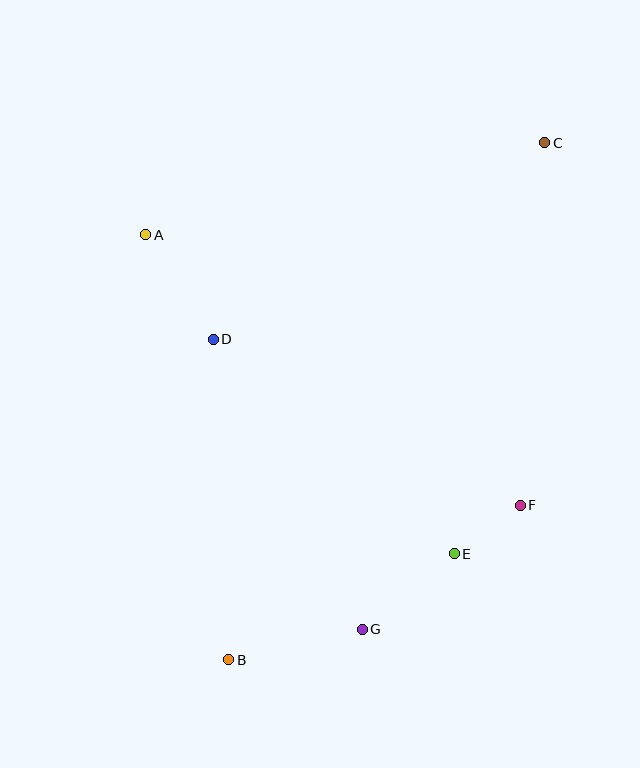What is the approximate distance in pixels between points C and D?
The distance between C and D is approximately 385 pixels.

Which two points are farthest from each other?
Points B and C are farthest from each other.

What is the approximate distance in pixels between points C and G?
The distance between C and G is approximately 520 pixels.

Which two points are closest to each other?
Points E and F are closest to each other.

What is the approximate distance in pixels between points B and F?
The distance between B and F is approximately 330 pixels.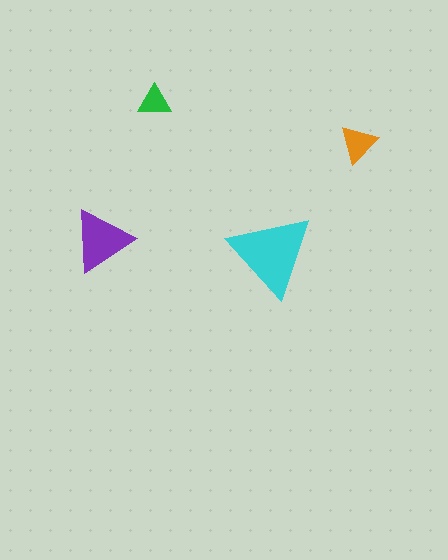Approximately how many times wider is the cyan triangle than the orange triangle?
About 2 times wider.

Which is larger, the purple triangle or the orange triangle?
The purple one.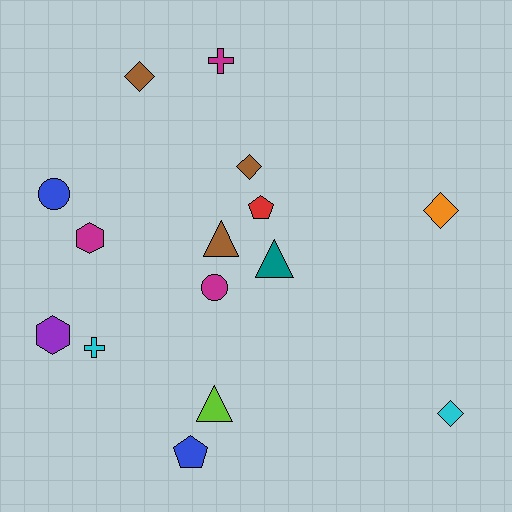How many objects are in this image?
There are 15 objects.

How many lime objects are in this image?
There is 1 lime object.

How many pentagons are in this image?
There are 2 pentagons.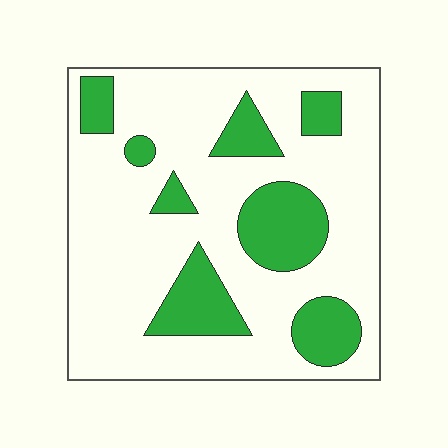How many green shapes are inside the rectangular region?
8.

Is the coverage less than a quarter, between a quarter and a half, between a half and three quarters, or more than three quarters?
Less than a quarter.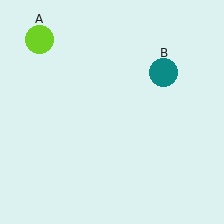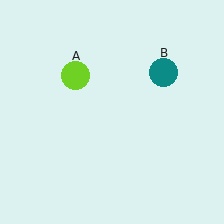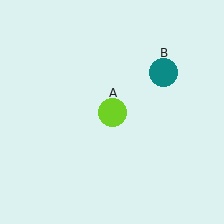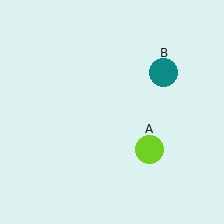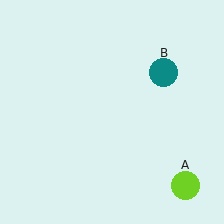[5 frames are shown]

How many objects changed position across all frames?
1 object changed position: lime circle (object A).